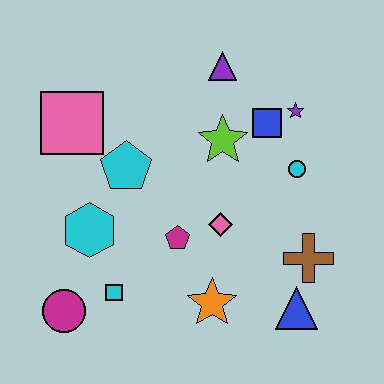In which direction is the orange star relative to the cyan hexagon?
The orange star is to the right of the cyan hexagon.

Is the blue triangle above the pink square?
No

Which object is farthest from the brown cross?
The pink square is farthest from the brown cross.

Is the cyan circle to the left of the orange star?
No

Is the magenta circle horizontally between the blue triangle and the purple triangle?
No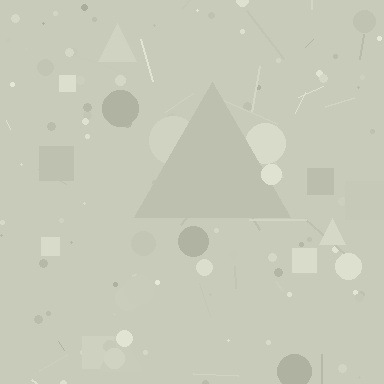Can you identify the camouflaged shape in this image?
The camouflaged shape is a triangle.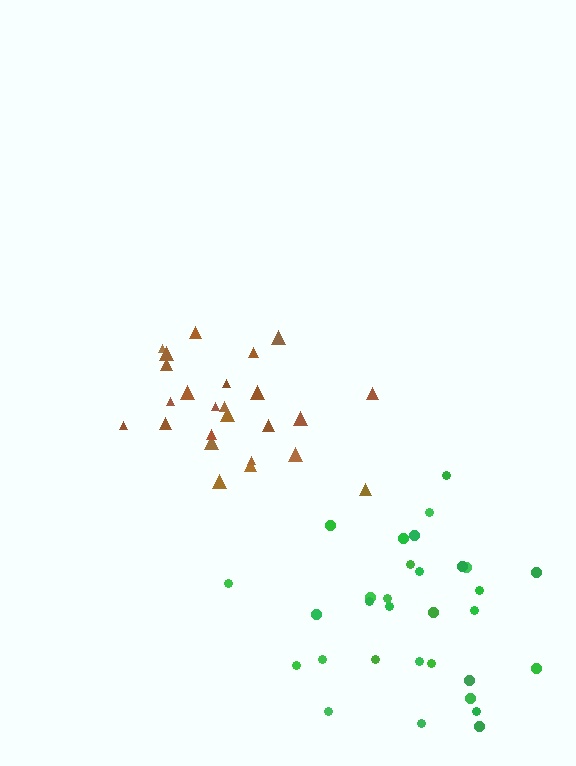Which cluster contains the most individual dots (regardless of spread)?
Green (31).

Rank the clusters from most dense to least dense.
brown, green.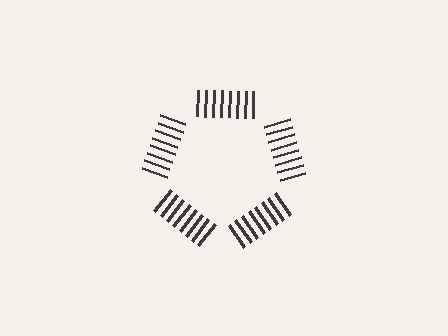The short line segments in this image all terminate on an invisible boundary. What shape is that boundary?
An illusory pentagon — the line segments terminate on its edges but no continuous stroke is drawn.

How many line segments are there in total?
40 — 8 along each of the 5 edges.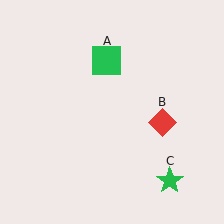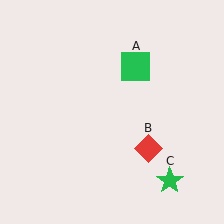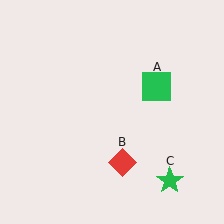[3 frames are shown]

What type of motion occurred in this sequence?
The green square (object A), red diamond (object B) rotated clockwise around the center of the scene.